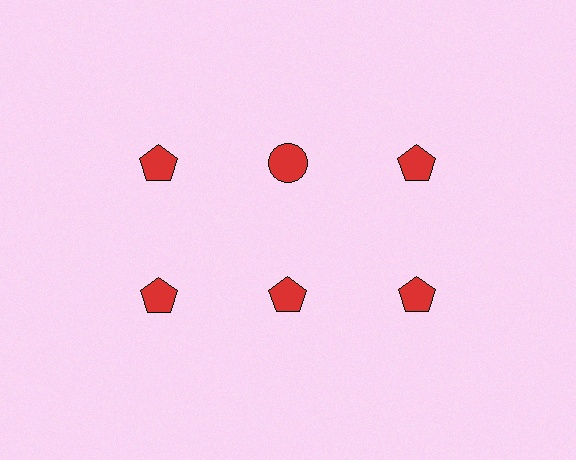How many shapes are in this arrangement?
There are 6 shapes arranged in a grid pattern.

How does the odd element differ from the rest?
It has a different shape: circle instead of pentagon.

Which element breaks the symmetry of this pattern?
The red circle in the top row, second from left column breaks the symmetry. All other shapes are red pentagons.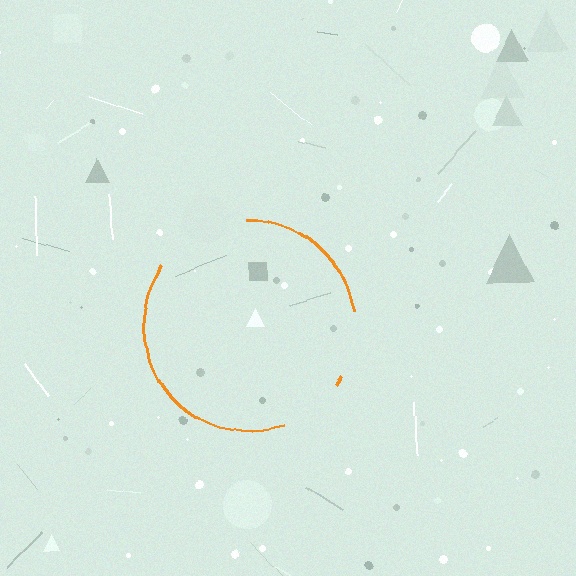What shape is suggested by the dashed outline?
The dashed outline suggests a circle.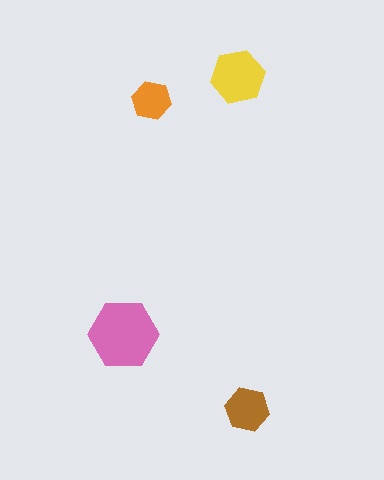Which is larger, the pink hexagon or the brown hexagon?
The pink one.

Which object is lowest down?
The brown hexagon is bottommost.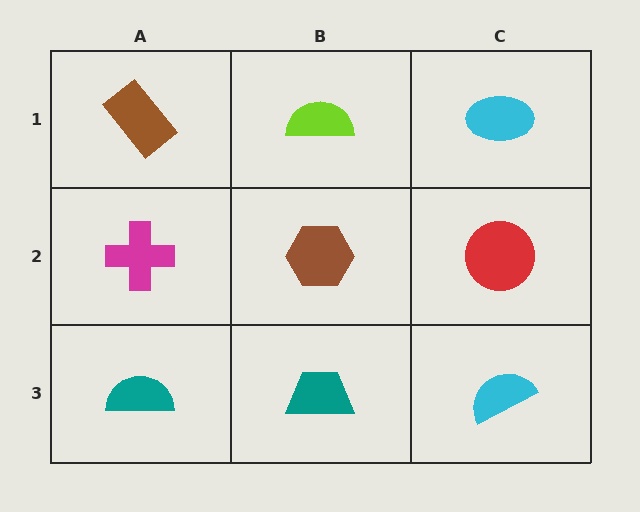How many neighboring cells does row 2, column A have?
3.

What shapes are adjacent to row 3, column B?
A brown hexagon (row 2, column B), a teal semicircle (row 3, column A), a cyan semicircle (row 3, column C).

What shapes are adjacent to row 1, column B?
A brown hexagon (row 2, column B), a brown rectangle (row 1, column A), a cyan ellipse (row 1, column C).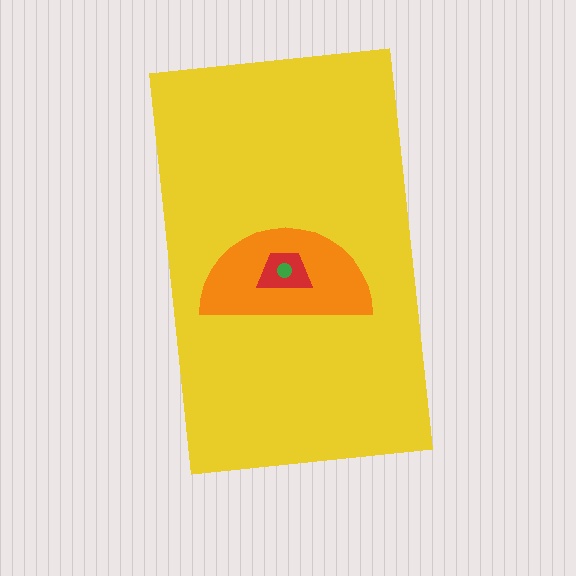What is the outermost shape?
The yellow rectangle.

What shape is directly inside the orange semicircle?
The red trapezoid.